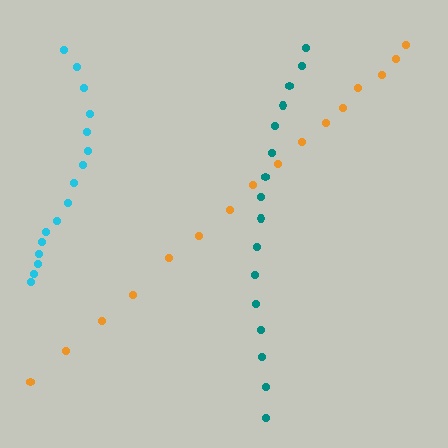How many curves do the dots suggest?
There are 3 distinct paths.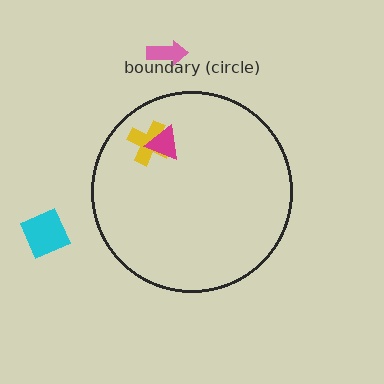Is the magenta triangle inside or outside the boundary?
Inside.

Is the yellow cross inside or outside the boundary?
Inside.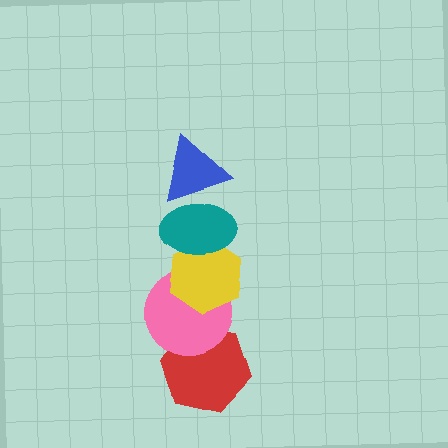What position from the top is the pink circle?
The pink circle is 4th from the top.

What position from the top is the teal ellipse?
The teal ellipse is 2nd from the top.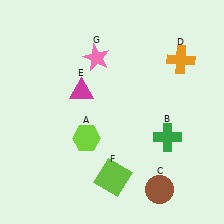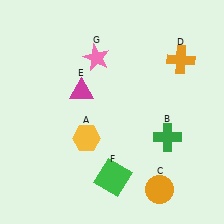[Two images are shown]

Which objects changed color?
A changed from lime to yellow. C changed from brown to orange. F changed from lime to green.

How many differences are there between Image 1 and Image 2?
There are 3 differences between the two images.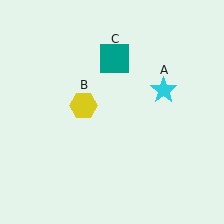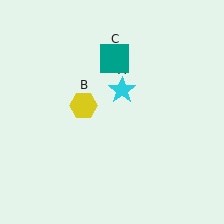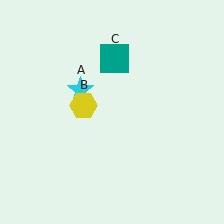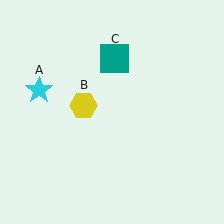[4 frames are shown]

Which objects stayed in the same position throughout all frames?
Yellow hexagon (object B) and teal square (object C) remained stationary.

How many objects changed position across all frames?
1 object changed position: cyan star (object A).